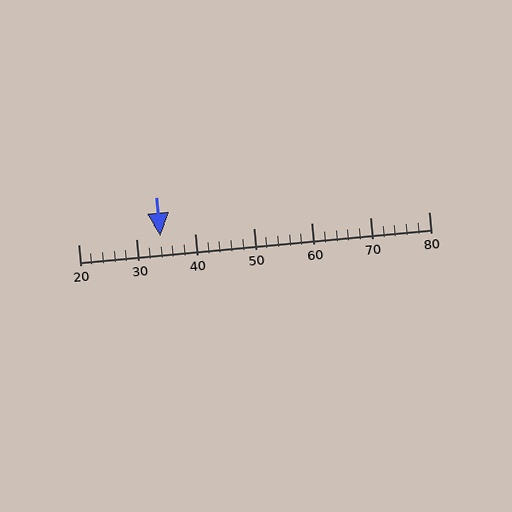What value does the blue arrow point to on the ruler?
The blue arrow points to approximately 34.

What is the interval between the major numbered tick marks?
The major tick marks are spaced 10 units apart.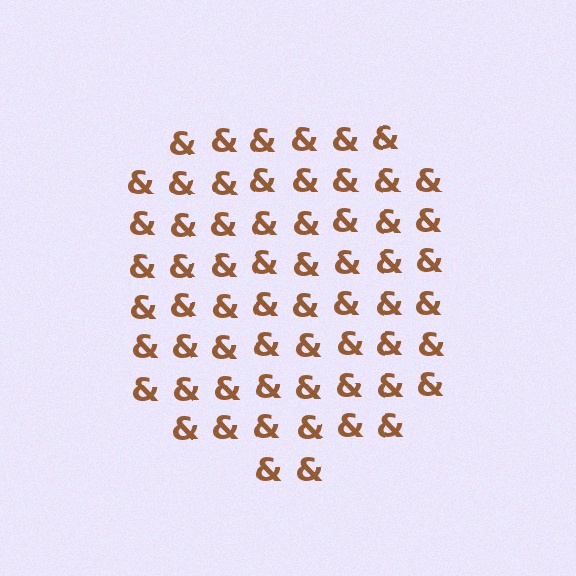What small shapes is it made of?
It is made of small ampersands.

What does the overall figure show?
The overall figure shows a circle.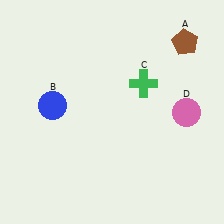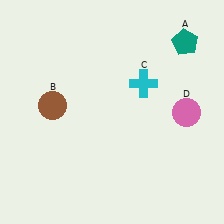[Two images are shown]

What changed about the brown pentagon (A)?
In Image 1, A is brown. In Image 2, it changed to teal.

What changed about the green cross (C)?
In Image 1, C is green. In Image 2, it changed to cyan.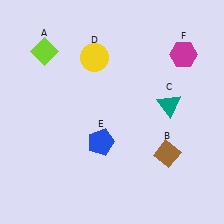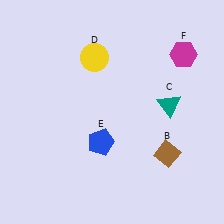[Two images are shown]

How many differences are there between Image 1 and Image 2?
There is 1 difference between the two images.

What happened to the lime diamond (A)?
The lime diamond (A) was removed in Image 2. It was in the top-left area of Image 1.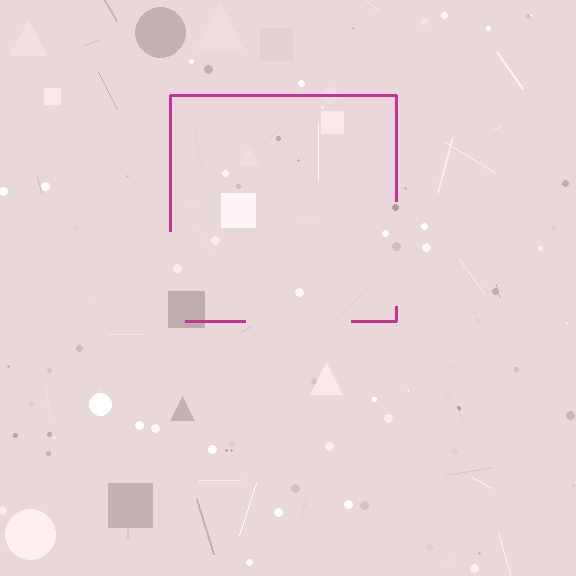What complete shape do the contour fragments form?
The contour fragments form a square.